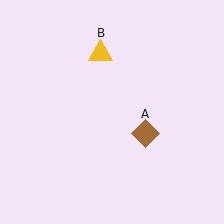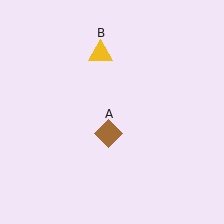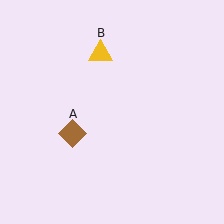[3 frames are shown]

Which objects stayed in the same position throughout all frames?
Yellow triangle (object B) remained stationary.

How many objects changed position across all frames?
1 object changed position: brown diamond (object A).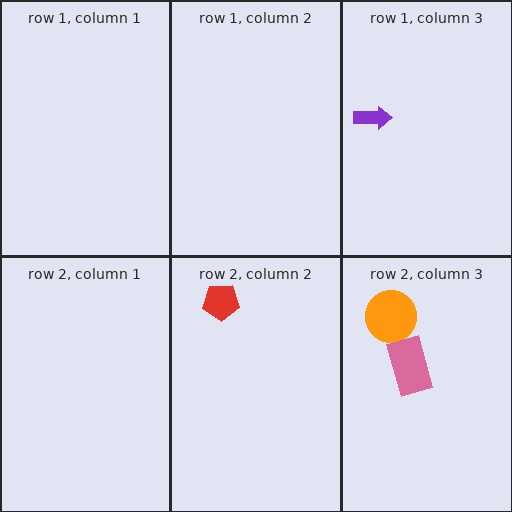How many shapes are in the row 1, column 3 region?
1.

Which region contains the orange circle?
The row 2, column 3 region.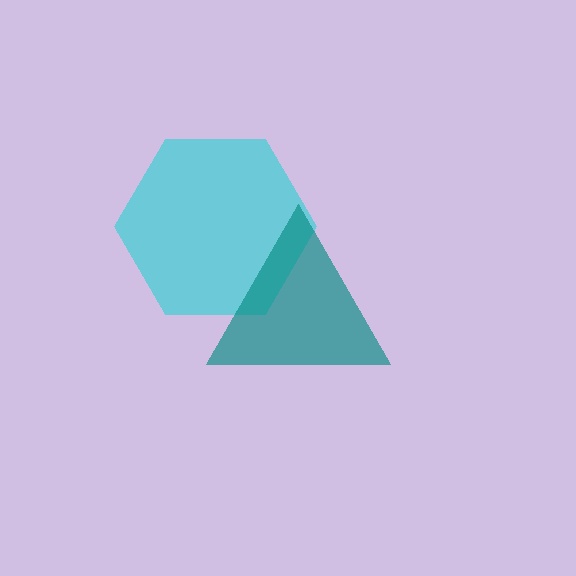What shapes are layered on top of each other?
The layered shapes are: a cyan hexagon, a teal triangle.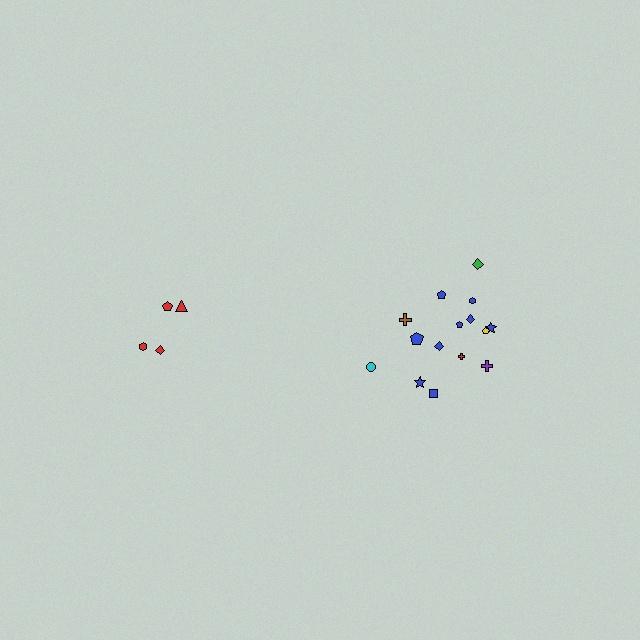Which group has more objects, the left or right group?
The right group.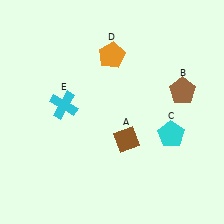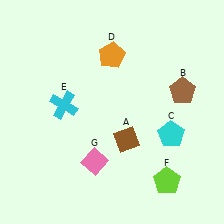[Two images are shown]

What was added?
A lime pentagon (F), a pink diamond (G) were added in Image 2.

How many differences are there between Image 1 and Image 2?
There are 2 differences between the two images.